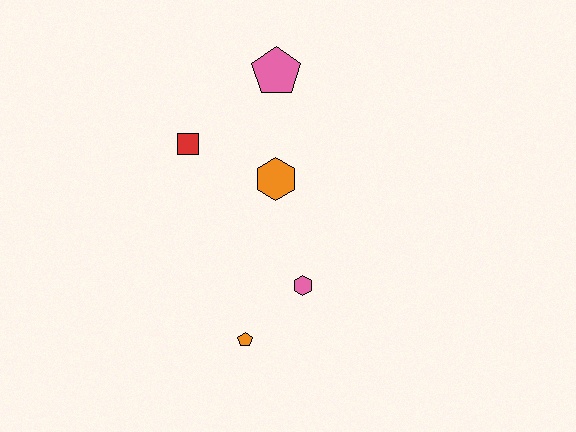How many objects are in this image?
There are 5 objects.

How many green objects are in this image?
There are no green objects.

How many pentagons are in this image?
There are 2 pentagons.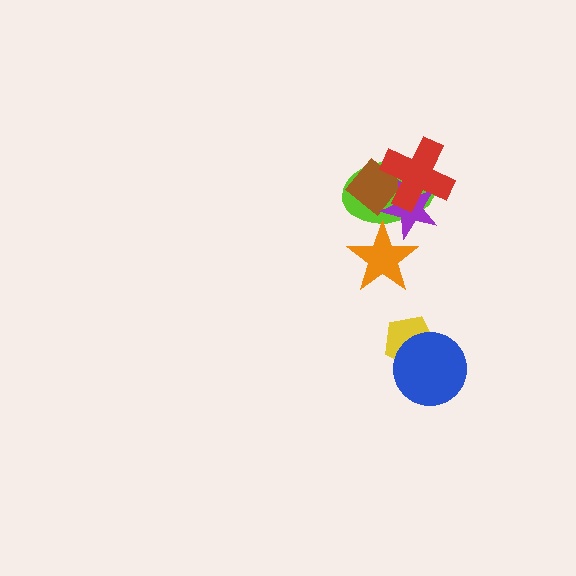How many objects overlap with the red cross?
3 objects overlap with the red cross.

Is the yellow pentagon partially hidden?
Yes, it is partially covered by another shape.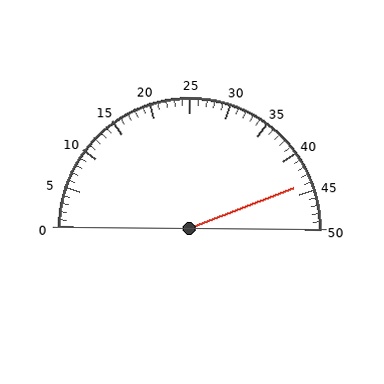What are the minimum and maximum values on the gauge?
The gauge ranges from 0 to 50.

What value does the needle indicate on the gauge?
The needle indicates approximately 44.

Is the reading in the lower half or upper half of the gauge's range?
The reading is in the upper half of the range (0 to 50).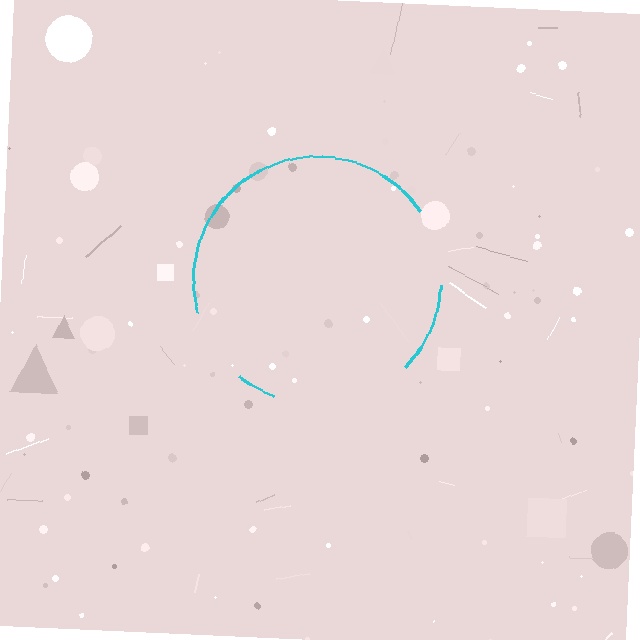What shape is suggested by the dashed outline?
The dashed outline suggests a circle.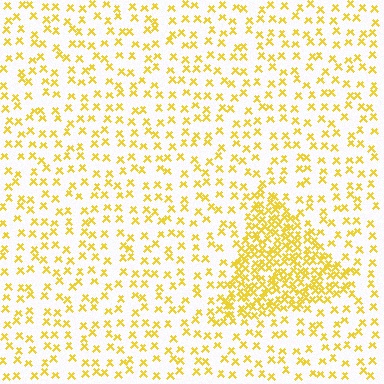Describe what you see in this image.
The image contains small yellow elements arranged at two different densities. A triangle-shaped region is visible where the elements are more densely packed than the surrounding area.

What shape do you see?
I see a triangle.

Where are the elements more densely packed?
The elements are more densely packed inside the triangle boundary.